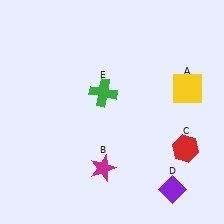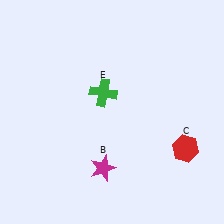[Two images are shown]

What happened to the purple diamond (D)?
The purple diamond (D) was removed in Image 2. It was in the bottom-right area of Image 1.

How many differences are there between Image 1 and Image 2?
There are 2 differences between the two images.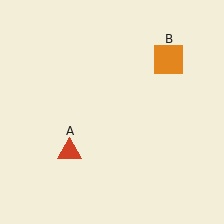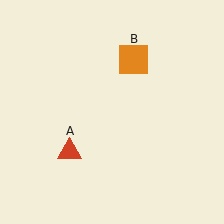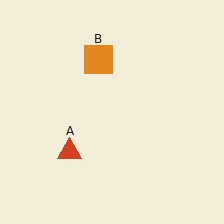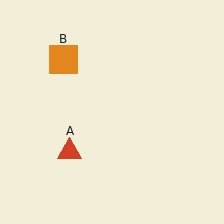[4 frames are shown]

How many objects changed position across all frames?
1 object changed position: orange square (object B).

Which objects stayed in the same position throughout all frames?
Red triangle (object A) remained stationary.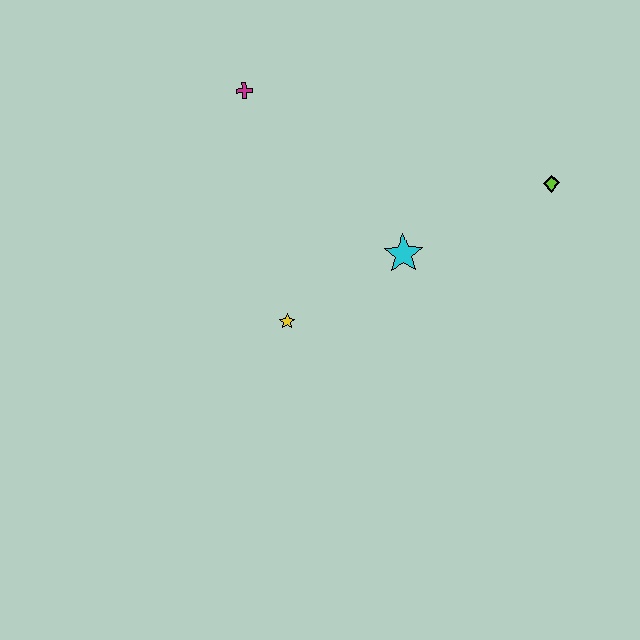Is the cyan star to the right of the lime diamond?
No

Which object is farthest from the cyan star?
The magenta cross is farthest from the cyan star.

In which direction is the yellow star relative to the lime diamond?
The yellow star is to the left of the lime diamond.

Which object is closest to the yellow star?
The cyan star is closest to the yellow star.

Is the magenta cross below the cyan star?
No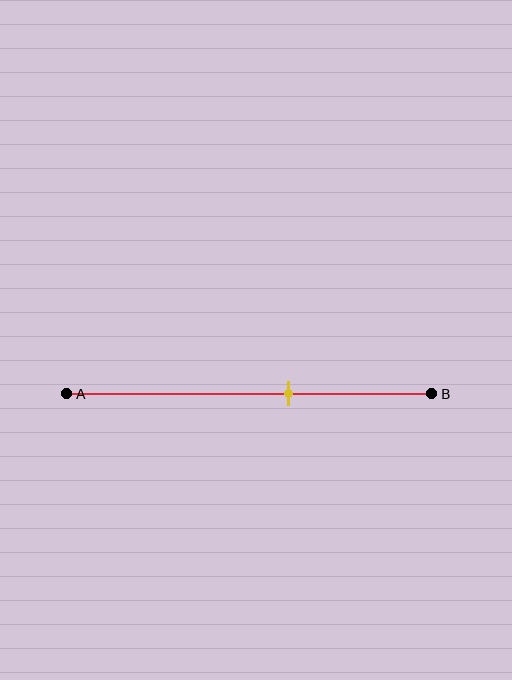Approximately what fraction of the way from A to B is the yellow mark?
The yellow mark is approximately 60% of the way from A to B.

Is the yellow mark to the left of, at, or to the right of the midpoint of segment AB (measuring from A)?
The yellow mark is to the right of the midpoint of segment AB.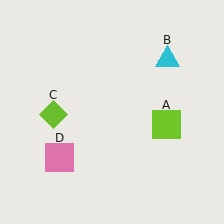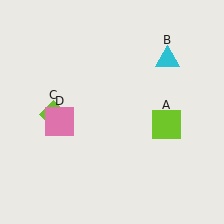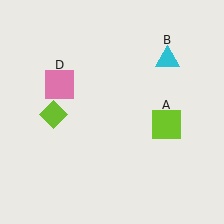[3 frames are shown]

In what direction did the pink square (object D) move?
The pink square (object D) moved up.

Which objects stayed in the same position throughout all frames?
Lime square (object A) and cyan triangle (object B) and lime diamond (object C) remained stationary.